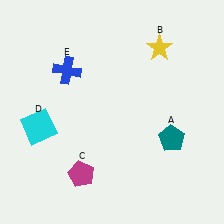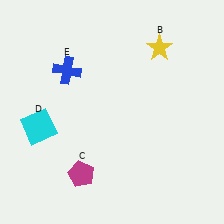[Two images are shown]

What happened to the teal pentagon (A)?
The teal pentagon (A) was removed in Image 2. It was in the bottom-right area of Image 1.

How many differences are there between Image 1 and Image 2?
There is 1 difference between the two images.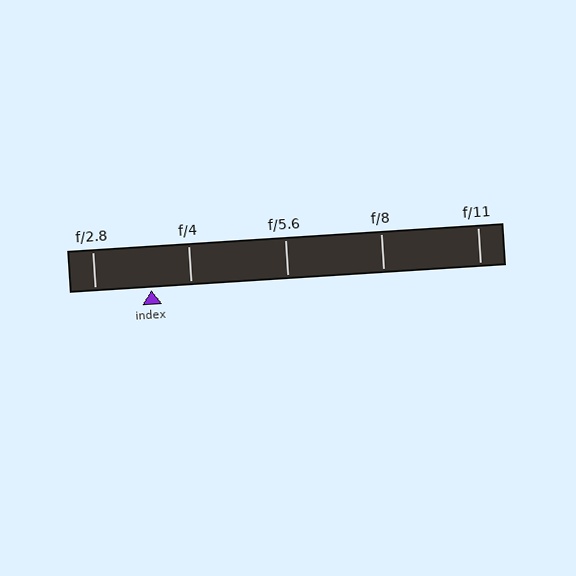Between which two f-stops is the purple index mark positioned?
The index mark is between f/2.8 and f/4.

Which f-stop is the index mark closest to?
The index mark is closest to f/4.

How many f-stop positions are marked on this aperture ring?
There are 5 f-stop positions marked.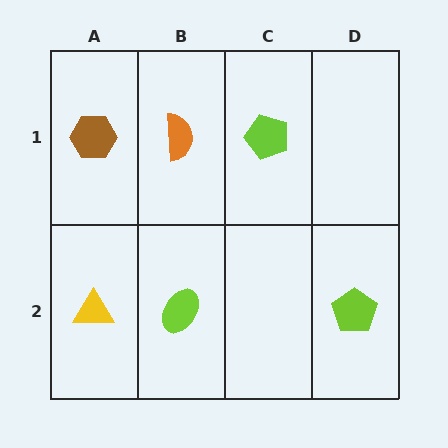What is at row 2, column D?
A lime pentagon.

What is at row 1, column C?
A lime pentagon.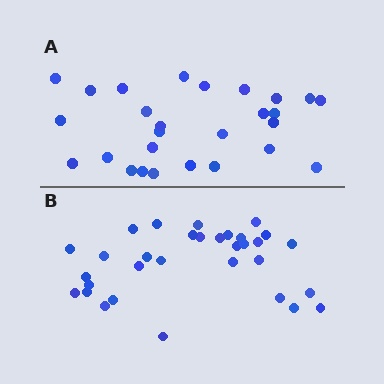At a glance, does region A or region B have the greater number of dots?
Region B (the bottom region) has more dots.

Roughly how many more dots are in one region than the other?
Region B has about 5 more dots than region A.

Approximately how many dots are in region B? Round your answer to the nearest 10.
About 30 dots. (The exact count is 32, which rounds to 30.)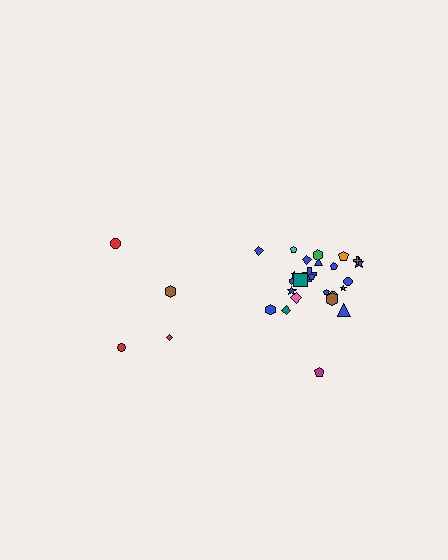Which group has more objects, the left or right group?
The right group.